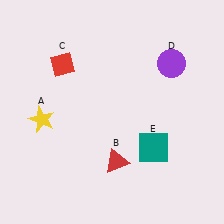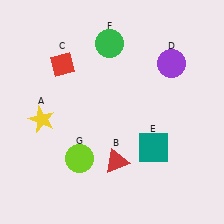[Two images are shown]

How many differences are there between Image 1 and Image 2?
There are 2 differences between the two images.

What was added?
A green circle (F), a lime circle (G) were added in Image 2.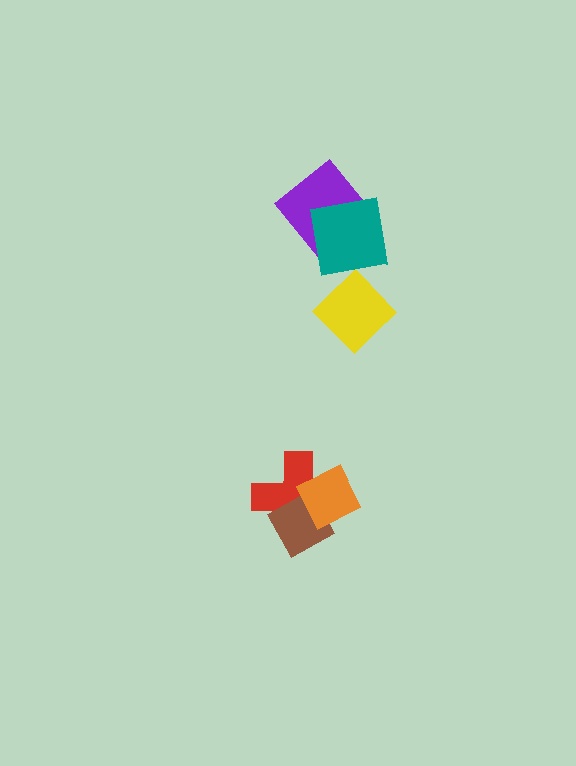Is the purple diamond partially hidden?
Yes, it is partially covered by another shape.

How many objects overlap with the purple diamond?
1 object overlaps with the purple diamond.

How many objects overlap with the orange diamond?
2 objects overlap with the orange diamond.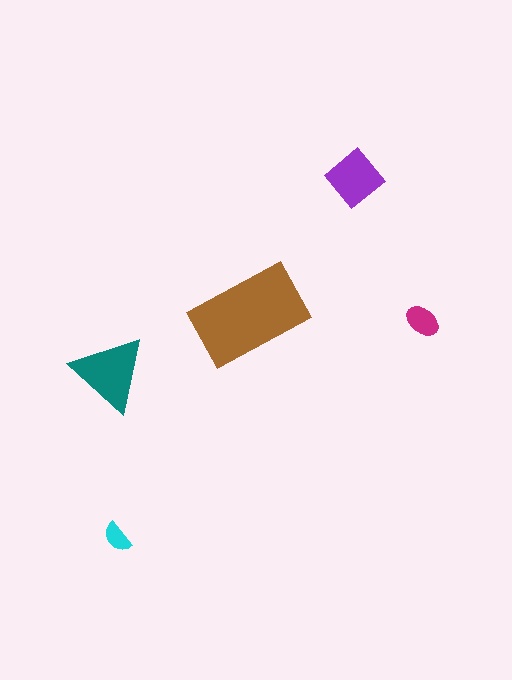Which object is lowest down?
The cyan semicircle is bottommost.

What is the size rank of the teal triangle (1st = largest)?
2nd.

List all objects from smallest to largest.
The cyan semicircle, the magenta ellipse, the purple diamond, the teal triangle, the brown rectangle.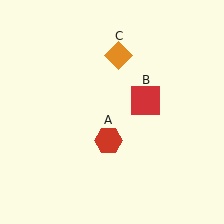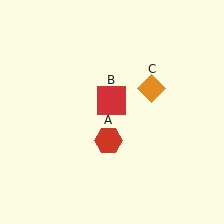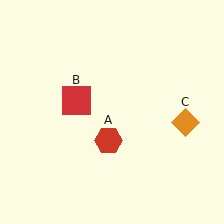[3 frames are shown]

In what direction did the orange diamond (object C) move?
The orange diamond (object C) moved down and to the right.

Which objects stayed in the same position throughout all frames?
Red hexagon (object A) remained stationary.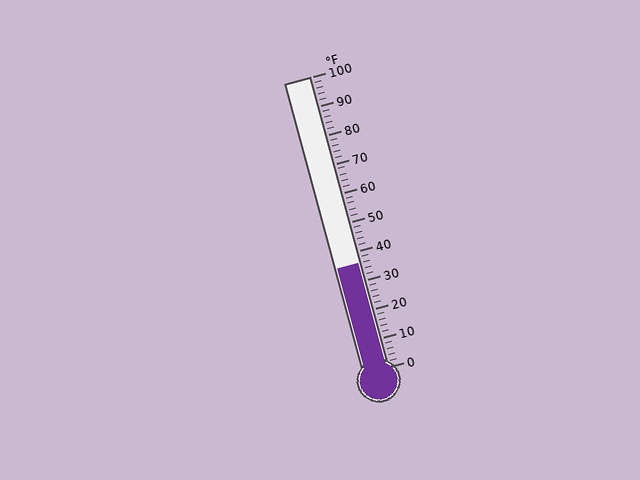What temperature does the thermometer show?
The thermometer shows approximately 36°F.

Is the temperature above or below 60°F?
The temperature is below 60°F.